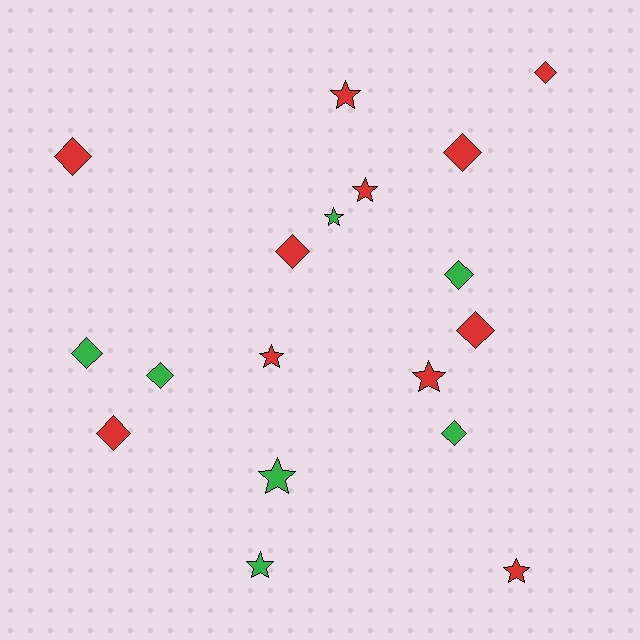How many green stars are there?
There are 3 green stars.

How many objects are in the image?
There are 18 objects.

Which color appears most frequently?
Red, with 11 objects.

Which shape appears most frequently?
Diamond, with 10 objects.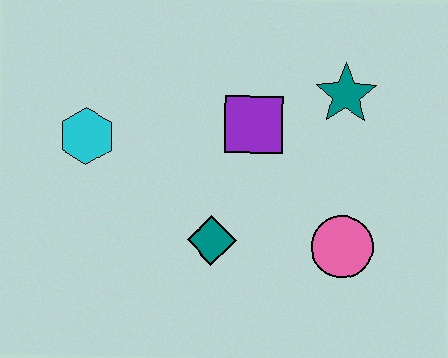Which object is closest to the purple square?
The teal star is closest to the purple square.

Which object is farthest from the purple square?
The cyan hexagon is farthest from the purple square.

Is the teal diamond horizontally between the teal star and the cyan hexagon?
Yes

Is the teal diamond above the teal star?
No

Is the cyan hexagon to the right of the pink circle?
No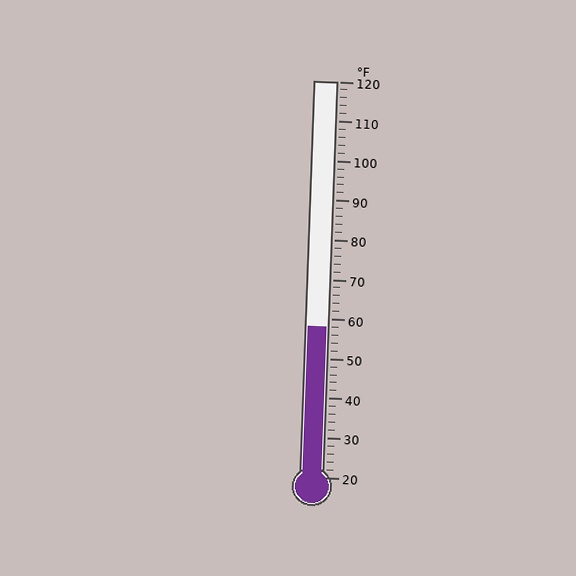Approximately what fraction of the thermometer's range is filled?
The thermometer is filled to approximately 40% of its range.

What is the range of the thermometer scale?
The thermometer scale ranges from 20°F to 120°F.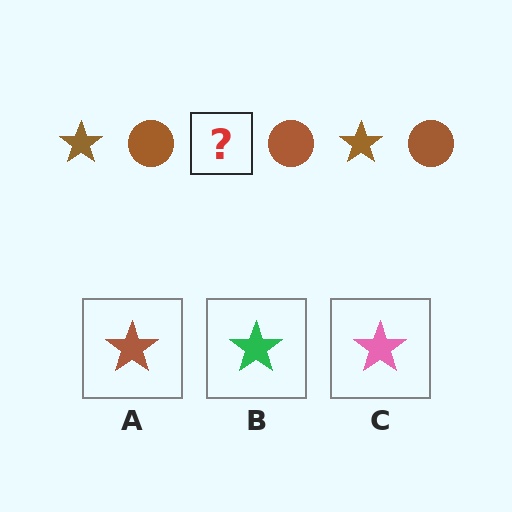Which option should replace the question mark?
Option A.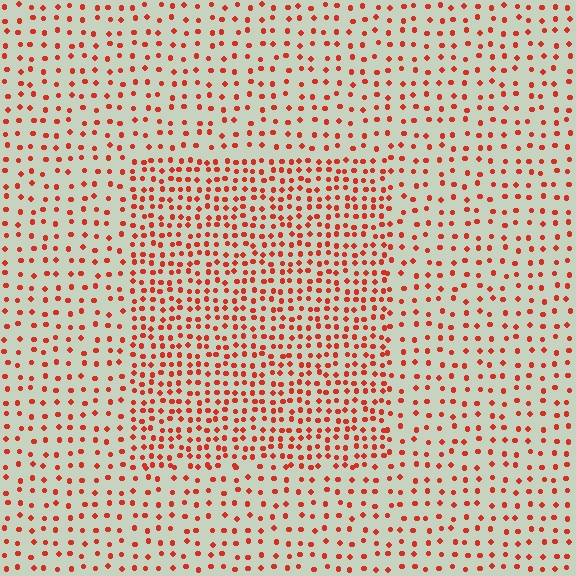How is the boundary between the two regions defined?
The boundary is defined by a change in element density (approximately 1.9x ratio). All elements are the same color, size, and shape.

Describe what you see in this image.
The image contains small red elements arranged at two different densities. A rectangle-shaped region is visible where the elements are more densely packed than the surrounding area.